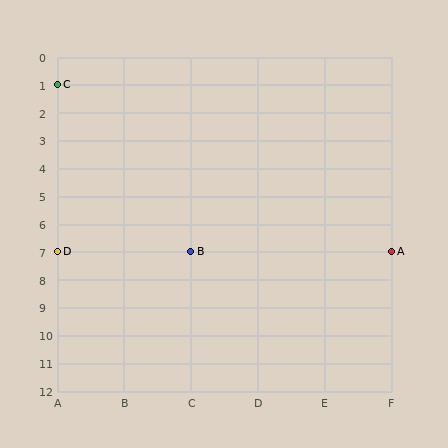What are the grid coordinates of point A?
Point A is at grid coordinates (F, 7).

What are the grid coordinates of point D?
Point D is at grid coordinates (A, 7).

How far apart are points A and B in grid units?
Points A and B are 3 columns apart.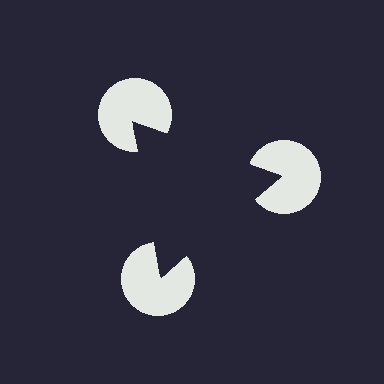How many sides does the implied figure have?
3 sides.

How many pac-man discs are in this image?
There are 3 — one at each vertex of the illusory triangle.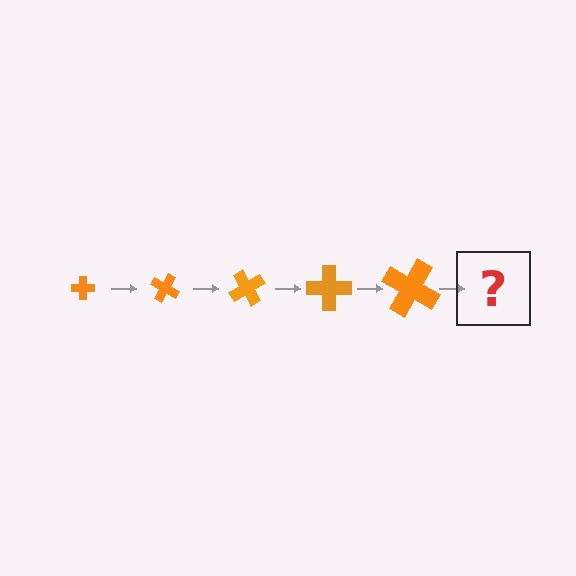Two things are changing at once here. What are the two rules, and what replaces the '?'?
The two rules are that the cross grows larger each step and it rotates 30 degrees each step. The '?' should be a cross, larger than the previous one and rotated 150 degrees from the start.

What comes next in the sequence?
The next element should be a cross, larger than the previous one and rotated 150 degrees from the start.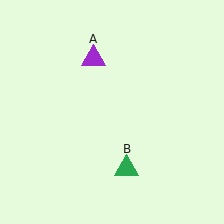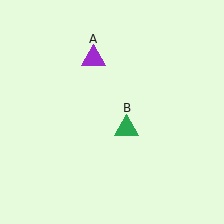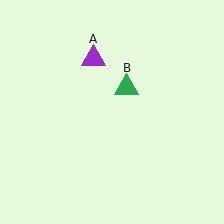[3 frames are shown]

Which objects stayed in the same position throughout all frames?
Purple triangle (object A) remained stationary.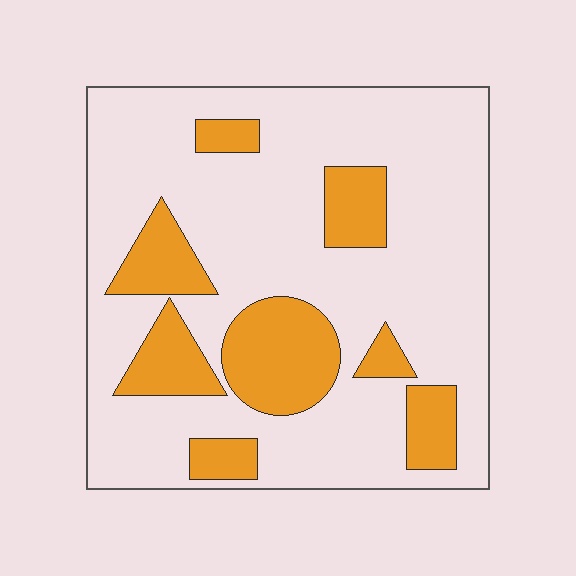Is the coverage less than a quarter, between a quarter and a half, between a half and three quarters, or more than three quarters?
Less than a quarter.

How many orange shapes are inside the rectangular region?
8.